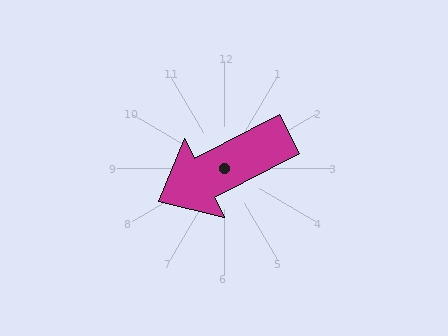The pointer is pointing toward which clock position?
Roughly 8 o'clock.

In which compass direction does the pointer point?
Southwest.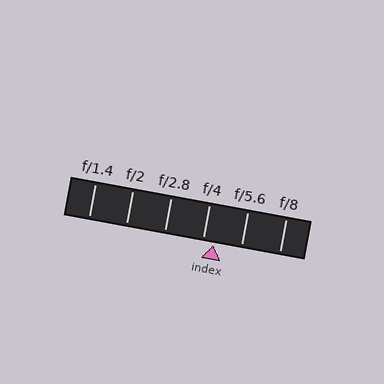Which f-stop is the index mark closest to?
The index mark is closest to f/4.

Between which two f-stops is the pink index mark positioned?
The index mark is between f/4 and f/5.6.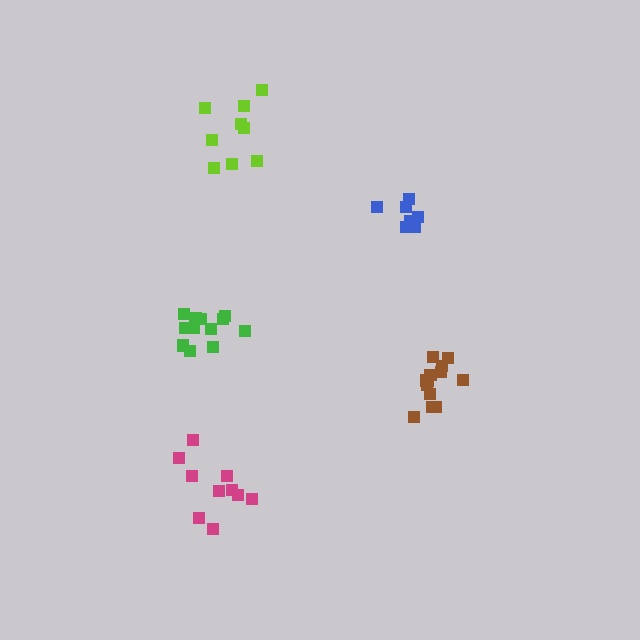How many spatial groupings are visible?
There are 5 spatial groupings.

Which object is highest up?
The lime cluster is topmost.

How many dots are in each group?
Group 1: 13 dots, Group 2: 9 dots, Group 3: 12 dots, Group 4: 9 dots, Group 5: 10 dots (53 total).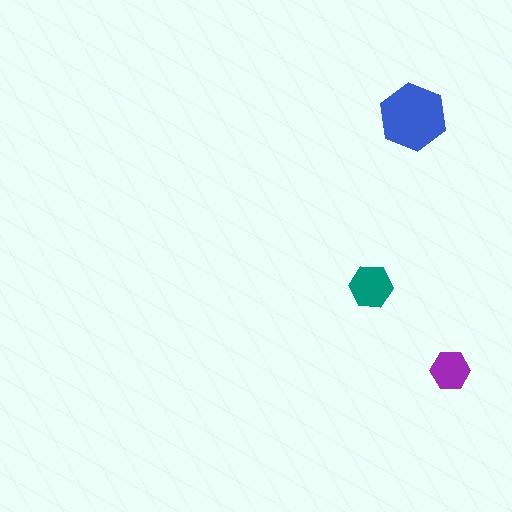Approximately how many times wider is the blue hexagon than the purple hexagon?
About 1.5 times wider.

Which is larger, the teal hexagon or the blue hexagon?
The blue one.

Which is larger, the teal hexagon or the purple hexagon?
The teal one.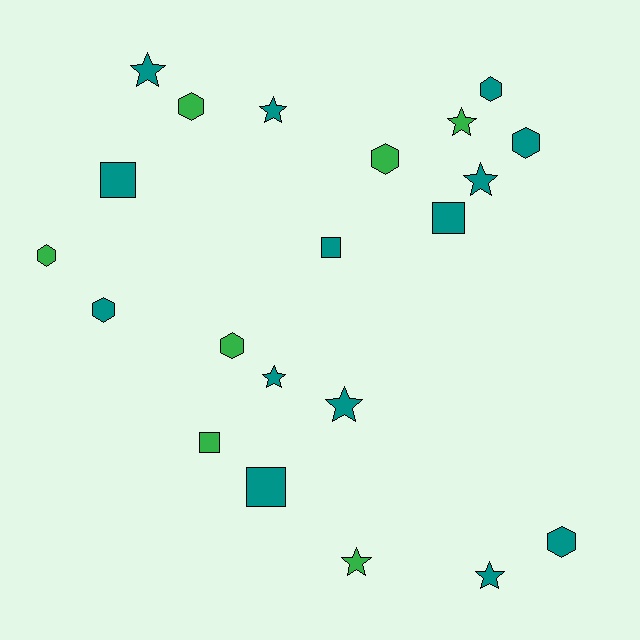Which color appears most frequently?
Teal, with 14 objects.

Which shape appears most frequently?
Hexagon, with 8 objects.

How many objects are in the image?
There are 21 objects.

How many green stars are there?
There are 2 green stars.